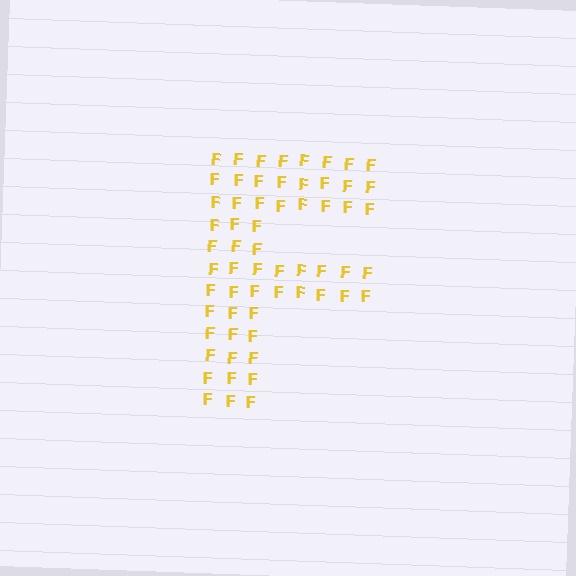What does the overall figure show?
The overall figure shows the letter F.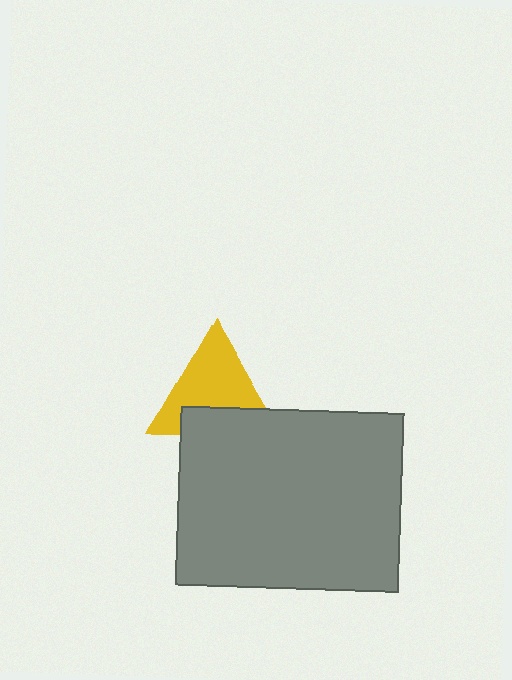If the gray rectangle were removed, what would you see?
You would see the complete yellow triangle.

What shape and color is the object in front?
The object in front is a gray rectangle.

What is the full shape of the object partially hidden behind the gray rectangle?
The partially hidden object is a yellow triangle.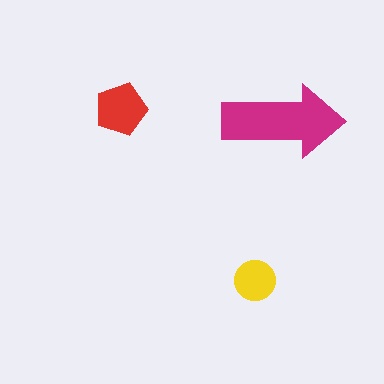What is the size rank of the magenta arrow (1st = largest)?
1st.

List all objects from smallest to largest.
The yellow circle, the red pentagon, the magenta arrow.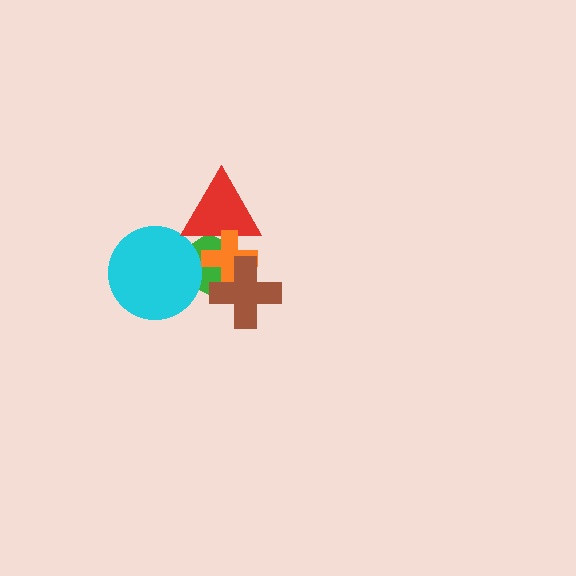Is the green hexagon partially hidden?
Yes, it is partially covered by another shape.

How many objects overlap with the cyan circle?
1 object overlaps with the cyan circle.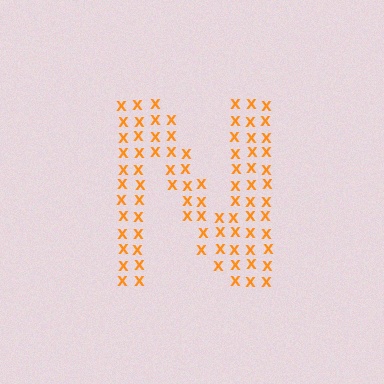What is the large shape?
The large shape is the letter N.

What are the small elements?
The small elements are letter X's.